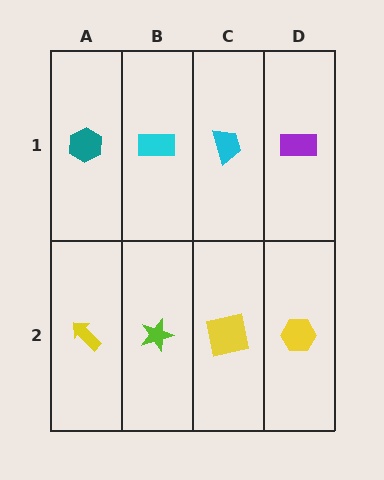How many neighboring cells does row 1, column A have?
2.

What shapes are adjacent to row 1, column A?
A yellow arrow (row 2, column A), a cyan rectangle (row 1, column B).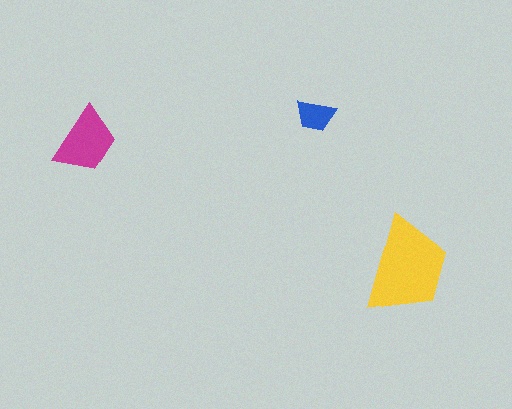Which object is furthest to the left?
The magenta trapezoid is leftmost.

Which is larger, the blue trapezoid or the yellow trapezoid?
The yellow one.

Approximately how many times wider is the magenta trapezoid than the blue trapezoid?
About 1.5 times wider.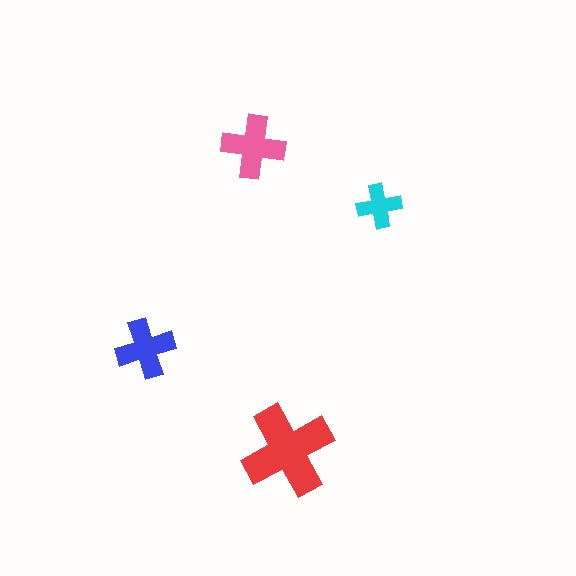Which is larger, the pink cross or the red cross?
The red one.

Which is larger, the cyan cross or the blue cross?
The blue one.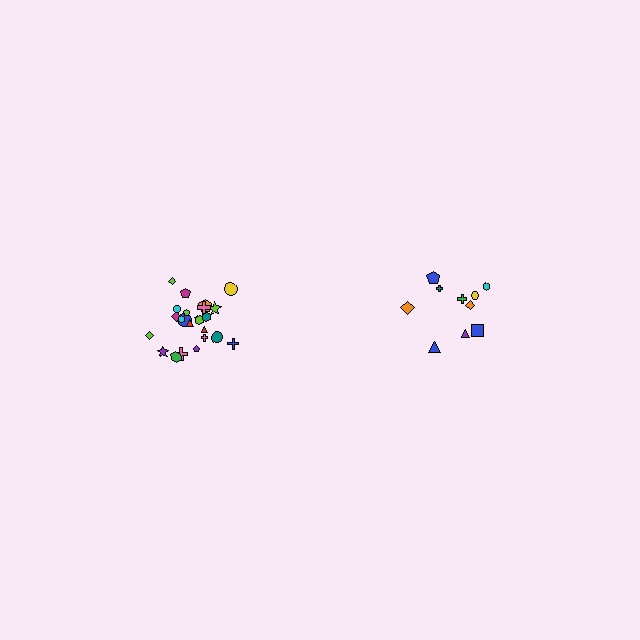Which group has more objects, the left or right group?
The left group.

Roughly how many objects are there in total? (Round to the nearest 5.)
Roughly 35 objects in total.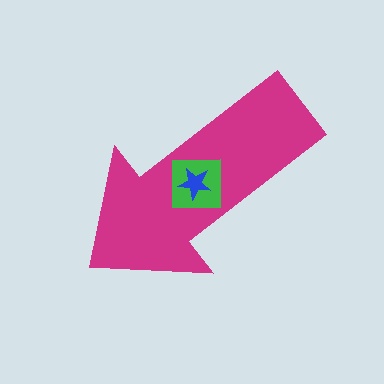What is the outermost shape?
The magenta arrow.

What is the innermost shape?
The blue star.